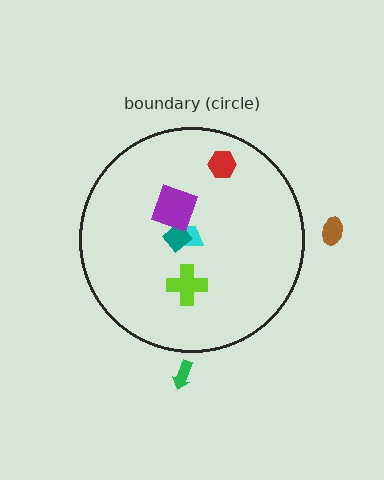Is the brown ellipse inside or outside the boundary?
Outside.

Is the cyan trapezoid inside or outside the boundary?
Inside.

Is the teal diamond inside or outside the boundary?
Inside.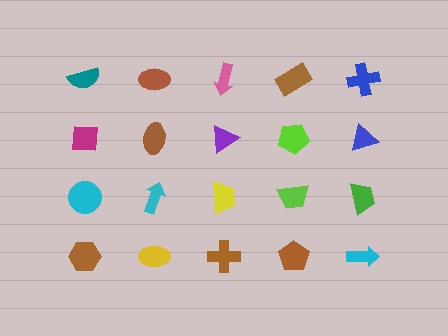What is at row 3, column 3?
A yellow trapezoid.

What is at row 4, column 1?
A brown hexagon.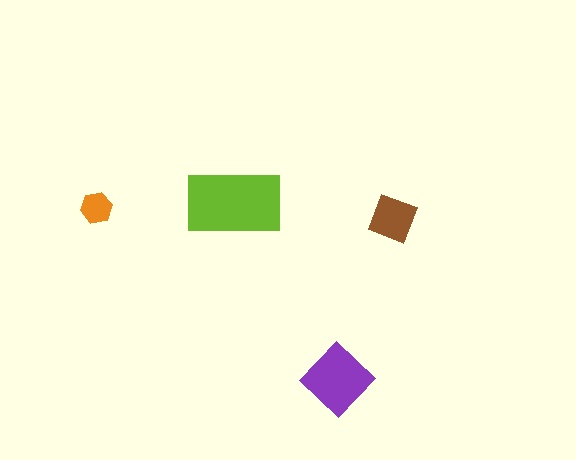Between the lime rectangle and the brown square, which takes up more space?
The lime rectangle.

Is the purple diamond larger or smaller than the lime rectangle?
Smaller.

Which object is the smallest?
The orange hexagon.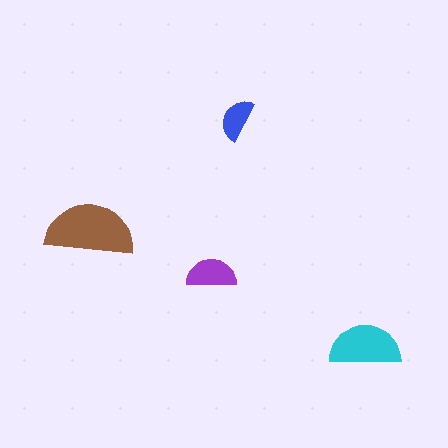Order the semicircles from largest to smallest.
the brown one, the cyan one, the purple one, the blue one.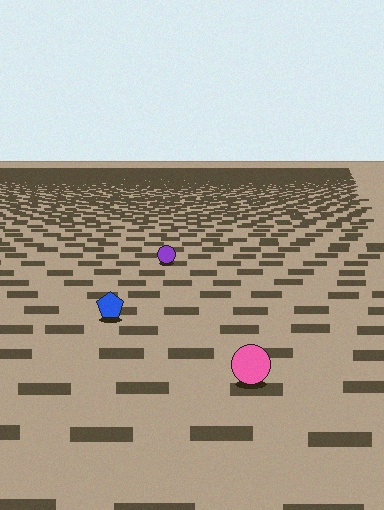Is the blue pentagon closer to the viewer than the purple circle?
Yes. The blue pentagon is closer — you can tell from the texture gradient: the ground texture is coarser near it.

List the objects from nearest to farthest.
From nearest to farthest: the pink circle, the blue pentagon, the purple circle.